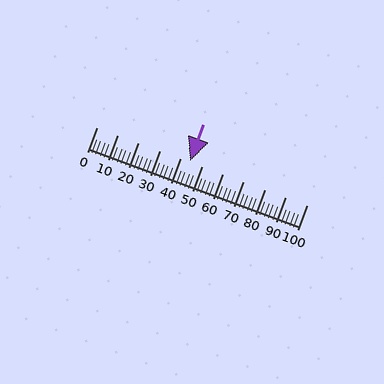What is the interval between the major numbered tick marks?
The major tick marks are spaced 10 units apart.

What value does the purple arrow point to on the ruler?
The purple arrow points to approximately 44.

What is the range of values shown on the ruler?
The ruler shows values from 0 to 100.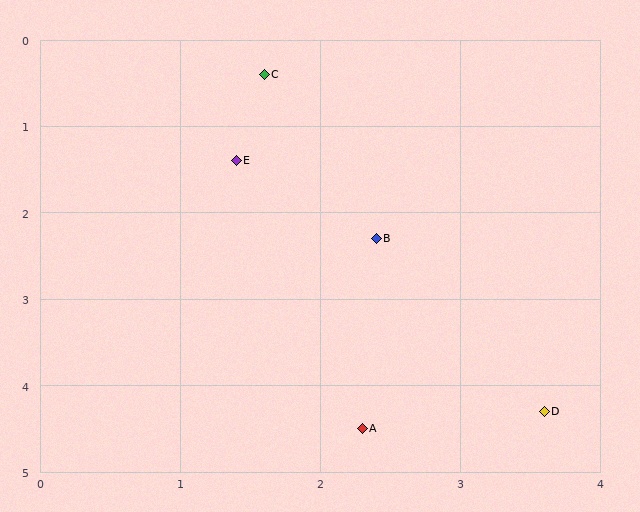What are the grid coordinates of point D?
Point D is at approximately (3.6, 4.3).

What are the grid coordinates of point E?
Point E is at approximately (1.4, 1.4).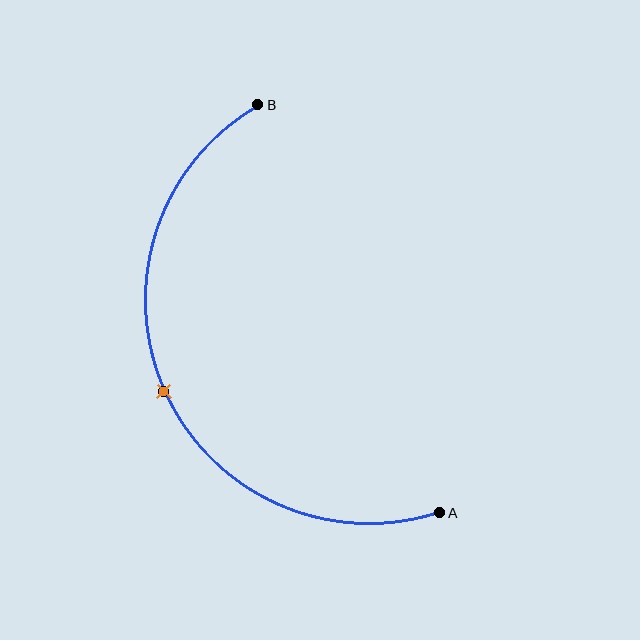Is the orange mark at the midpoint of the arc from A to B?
Yes. The orange mark lies on the arc at equal arc-length from both A and B — it is the arc midpoint.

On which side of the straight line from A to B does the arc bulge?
The arc bulges to the left of the straight line connecting A and B.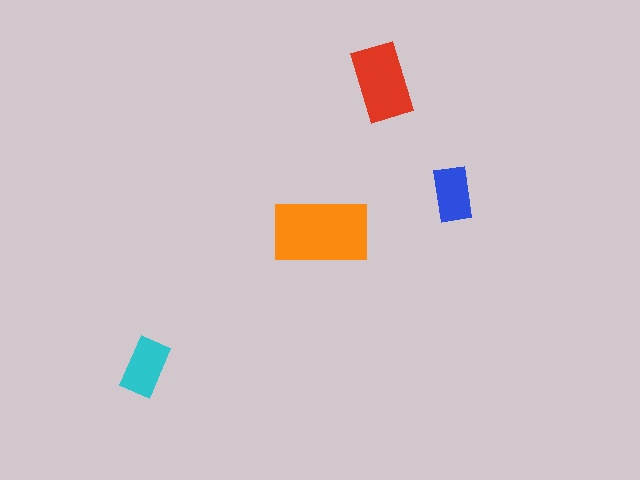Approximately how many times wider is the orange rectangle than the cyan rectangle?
About 1.5 times wider.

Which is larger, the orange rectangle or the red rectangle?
The orange one.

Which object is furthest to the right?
The blue rectangle is rightmost.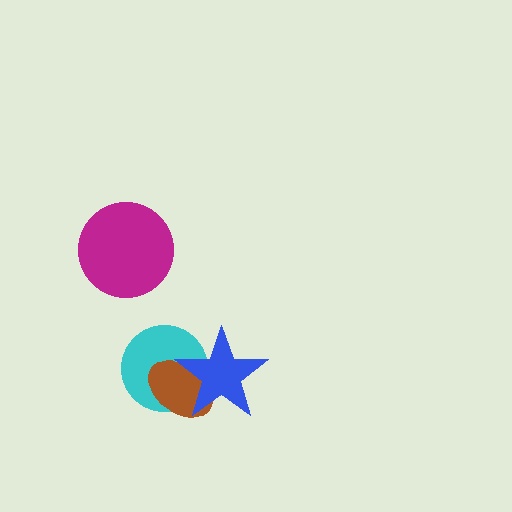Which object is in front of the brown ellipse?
The blue star is in front of the brown ellipse.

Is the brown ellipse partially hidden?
Yes, it is partially covered by another shape.